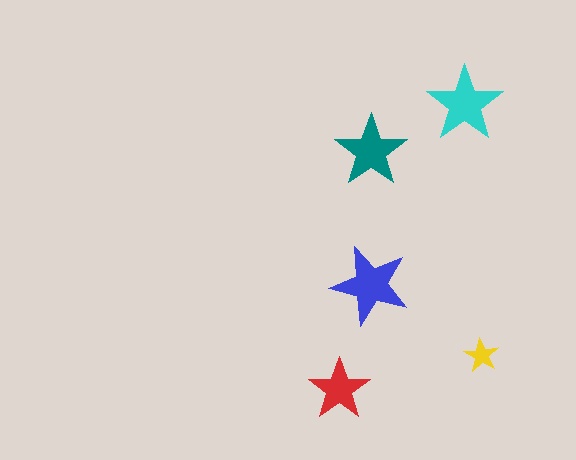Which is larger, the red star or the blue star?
The blue one.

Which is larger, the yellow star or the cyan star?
The cyan one.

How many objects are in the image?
There are 5 objects in the image.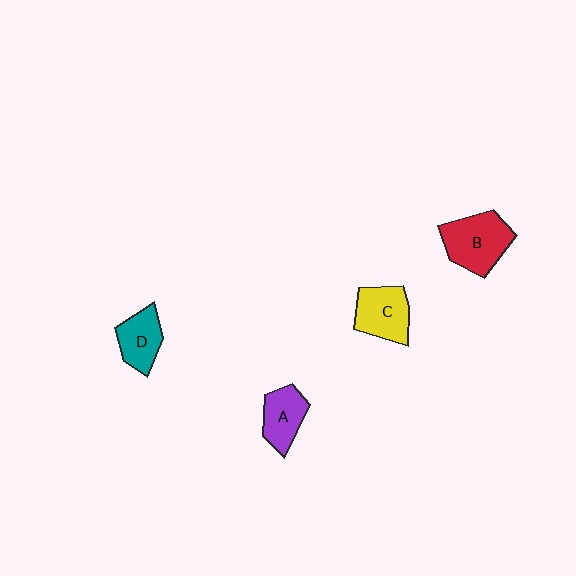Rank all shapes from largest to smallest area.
From largest to smallest: B (red), C (yellow), A (purple), D (teal).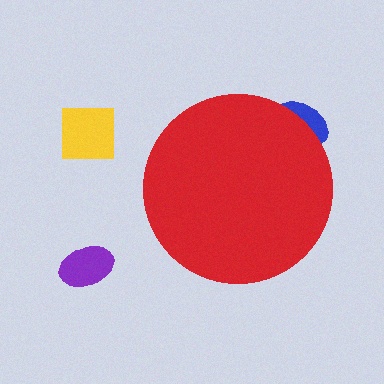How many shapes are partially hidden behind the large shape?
1 shape is partially hidden.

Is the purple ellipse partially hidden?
No, the purple ellipse is fully visible.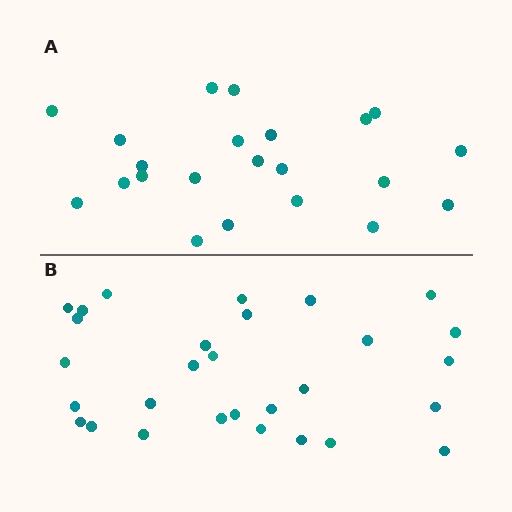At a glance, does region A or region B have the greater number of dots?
Region B (the bottom region) has more dots.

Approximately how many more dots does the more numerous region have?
Region B has roughly 8 or so more dots than region A.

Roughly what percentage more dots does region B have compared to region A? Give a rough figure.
About 30% more.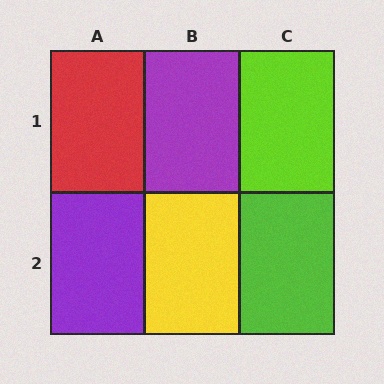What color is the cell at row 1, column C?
Lime.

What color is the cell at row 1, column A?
Red.